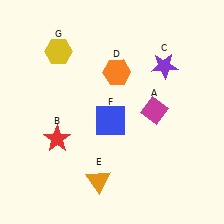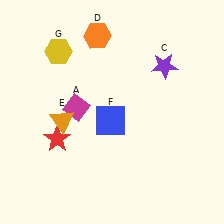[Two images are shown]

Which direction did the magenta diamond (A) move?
The magenta diamond (A) moved left.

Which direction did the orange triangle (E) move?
The orange triangle (E) moved up.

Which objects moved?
The objects that moved are: the magenta diamond (A), the orange hexagon (D), the orange triangle (E).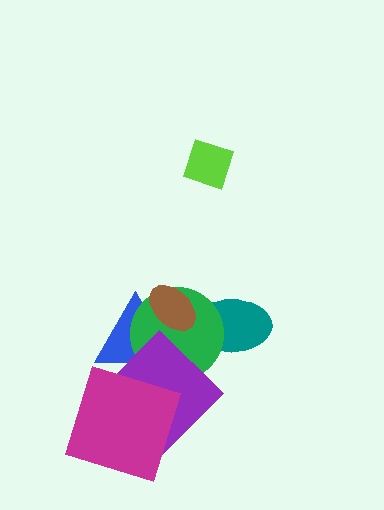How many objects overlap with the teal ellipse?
1 object overlaps with the teal ellipse.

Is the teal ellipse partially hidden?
Yes, it is partially covered by another shape.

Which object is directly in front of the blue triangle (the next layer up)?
The green circle is directly in front of the blue triangle.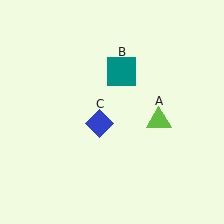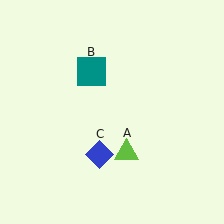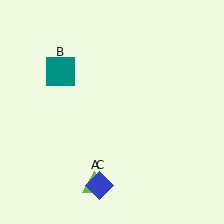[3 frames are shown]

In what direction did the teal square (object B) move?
The teal square (object B) moved left.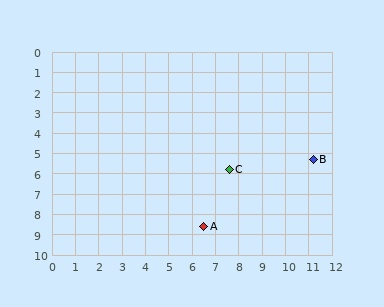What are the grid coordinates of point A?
Point A is at approximately (6.5, 8.6).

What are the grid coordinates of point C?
Point C is at approximately (7.6, 5.8).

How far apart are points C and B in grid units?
Points C and B are about 3.6 grid units apart.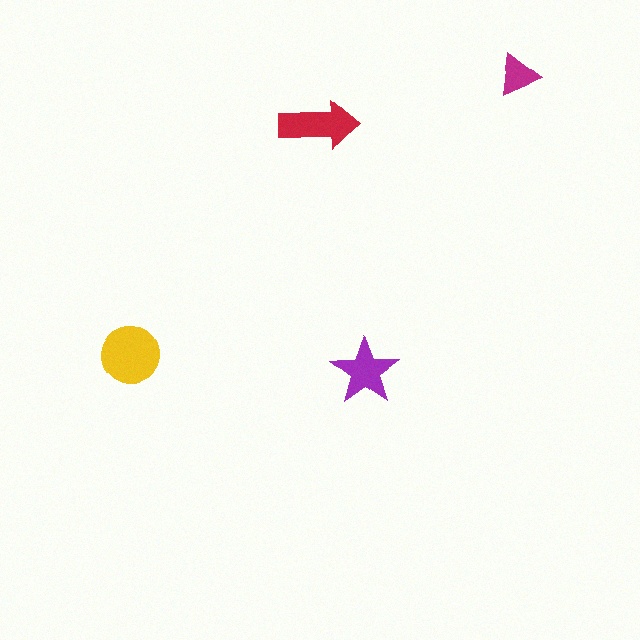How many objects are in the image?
There are 4 objects in the image.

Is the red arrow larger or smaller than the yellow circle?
Smaller.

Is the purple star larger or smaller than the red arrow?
Smaller.